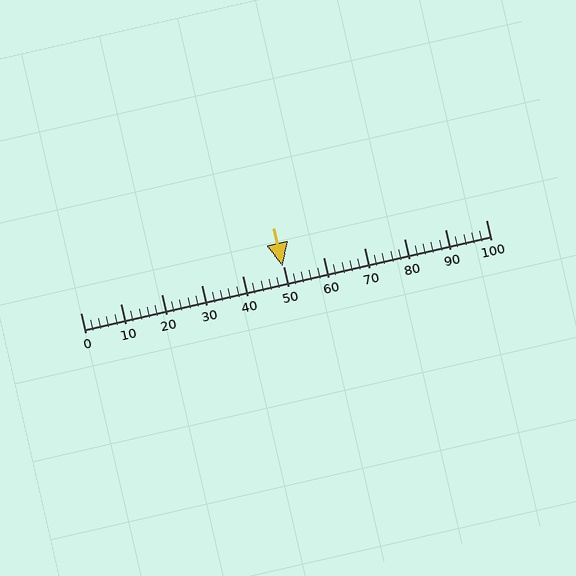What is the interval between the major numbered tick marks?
The major tick marks are spaced 10 units apart.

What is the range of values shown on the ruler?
The ruler shows values from 0 to 100.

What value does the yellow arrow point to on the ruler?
The yellow arrow points to approximately 50.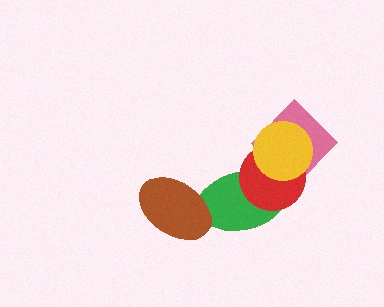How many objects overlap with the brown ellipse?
1 object overlaps with the brown ellipse.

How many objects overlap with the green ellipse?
3 objects overlap with the green ellipse.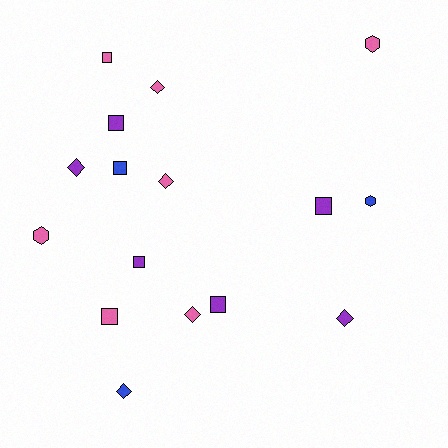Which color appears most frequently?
Pink, with 7 objects.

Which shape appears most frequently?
Square, with 7 objects.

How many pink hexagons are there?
There are 2 pink hexagons.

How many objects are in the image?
There are 16 objects.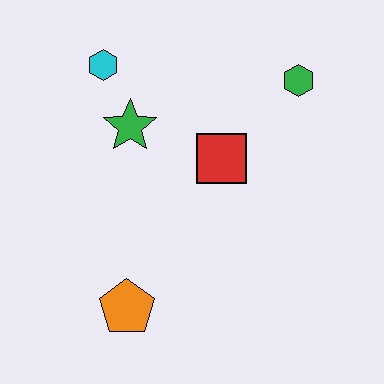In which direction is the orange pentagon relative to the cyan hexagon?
The orange pentagon is below the cyan hexagon.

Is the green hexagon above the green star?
Yes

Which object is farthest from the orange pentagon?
The green hexagon is farthest from the orange pentagon.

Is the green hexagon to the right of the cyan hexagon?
Yes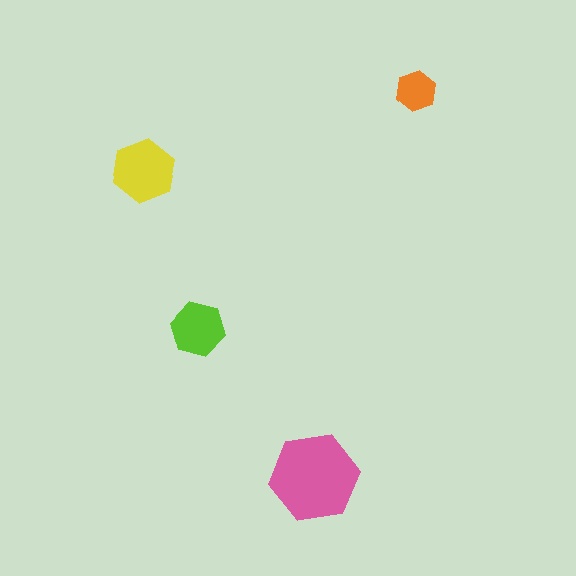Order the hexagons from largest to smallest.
the pink one, the yellow one, the lime one, the orange one.